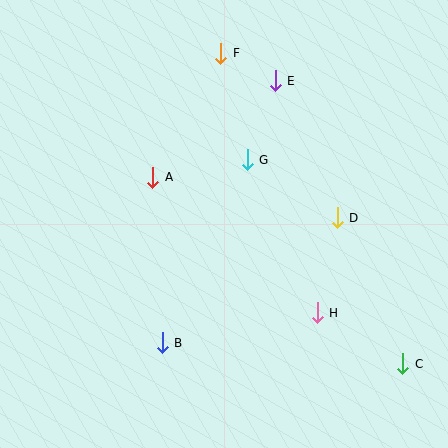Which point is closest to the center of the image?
Point G at (247, 160) is closest to the center.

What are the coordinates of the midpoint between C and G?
The midpoint between C and G is at (325, 262).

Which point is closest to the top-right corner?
Point E is closest to the top-right corner.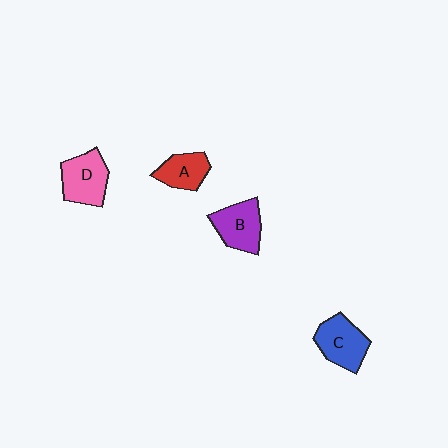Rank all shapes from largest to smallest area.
From largest to smallest: D (pink), C (blue), B (purple), A (red).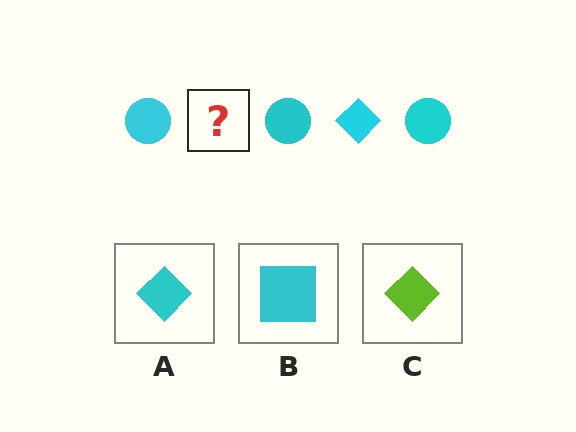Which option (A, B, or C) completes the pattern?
A.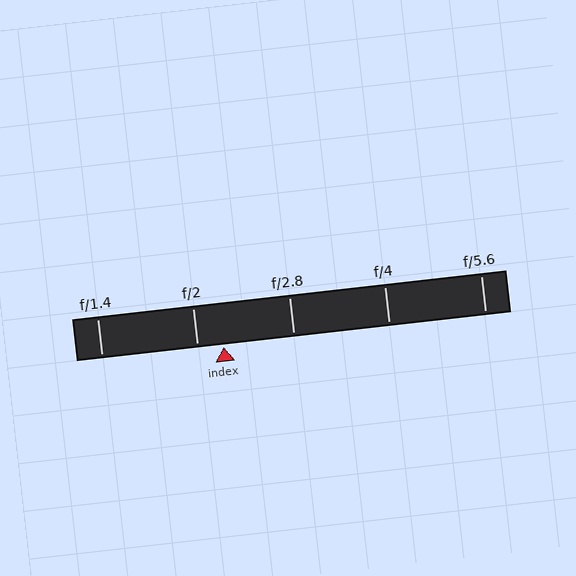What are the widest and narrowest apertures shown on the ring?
The widest aperture shown is f/1.4 and the narrowest is f/5.6.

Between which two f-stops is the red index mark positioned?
The index mark is between f/2 and f/2.8.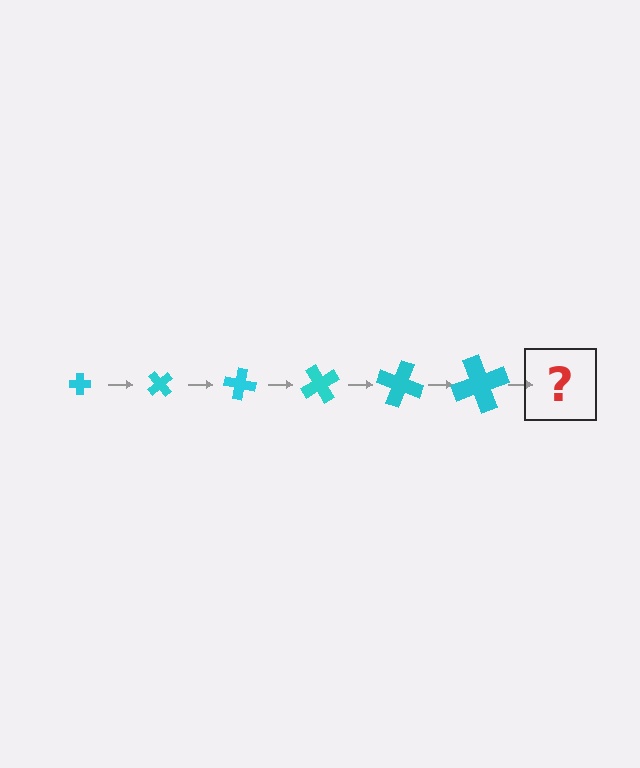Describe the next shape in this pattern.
It should be a cross, larger than the previous one and rotated 300 degrees from the start.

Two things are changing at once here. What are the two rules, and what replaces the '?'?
The two rules are that the cross grows larger each step and it rotates 50 degrees each step. The '?' should be a cross, larger than the previous one and rotated 300 degrees from the start.